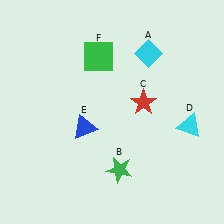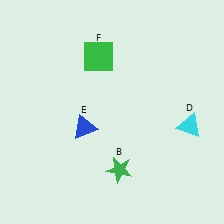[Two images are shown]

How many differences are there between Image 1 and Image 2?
There are 2 differences between the two images.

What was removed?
The cyan diamond (A), the red star (C) were removed in Image 2.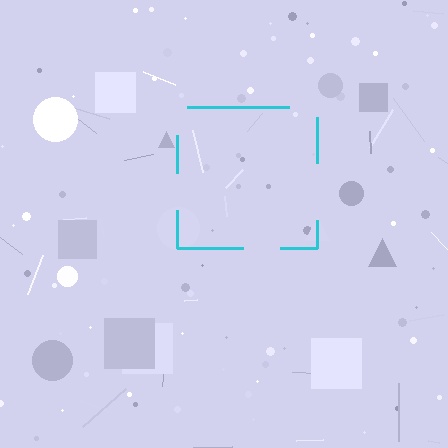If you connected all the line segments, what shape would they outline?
They would outline a square.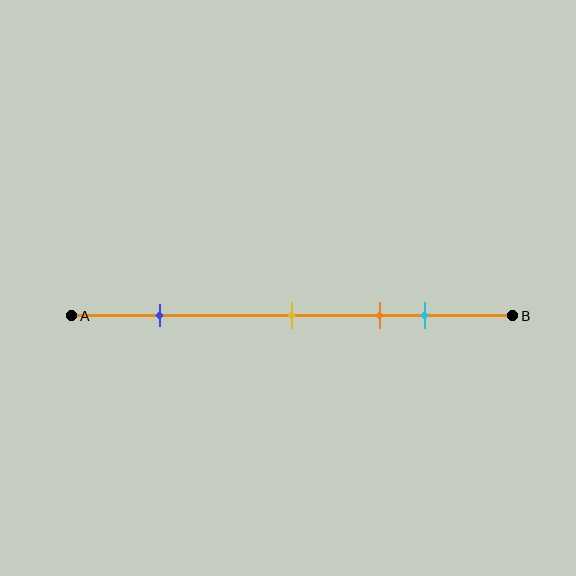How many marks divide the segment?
There are 4 marks dividing the segment.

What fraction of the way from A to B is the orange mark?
The orange mark is approximately 70% (0.7) of the way from A to B.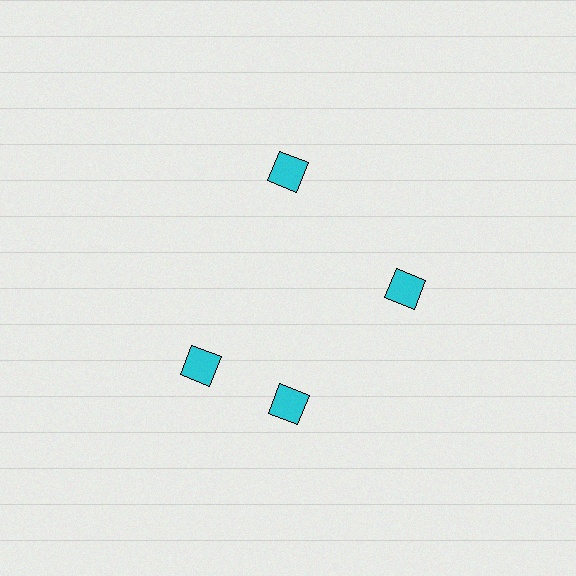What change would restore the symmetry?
The symmetry would be restored by rotating it back into even spacing with its neighbors so that all 4 diamonds sit at equal angles and equal distance from the center.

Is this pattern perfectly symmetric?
No. The 4 cyan diamonds are arranged in a ring, but one element near the 9 o'clock position is rotated out of alignment along the ring, breaking the 4-fold rotational symmetry.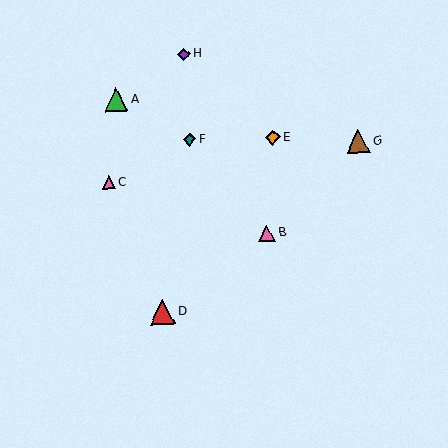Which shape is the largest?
The red triangle (labeled D) is the largest.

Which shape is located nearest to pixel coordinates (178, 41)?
The purple diamond (labeled H) at (184, 54) is nearest to that location.